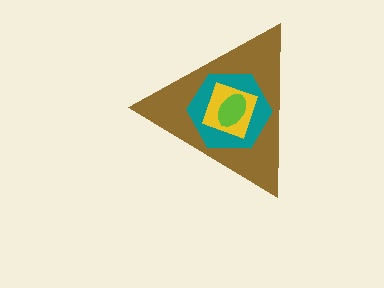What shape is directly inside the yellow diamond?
The lime ellipse.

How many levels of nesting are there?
4.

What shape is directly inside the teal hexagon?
The yellow diamond.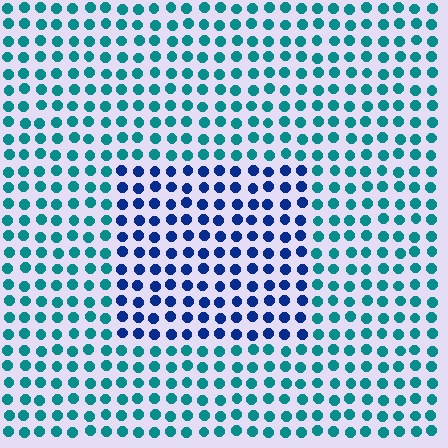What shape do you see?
I see a rectangle.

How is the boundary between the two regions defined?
The boundary is defined purely by a slight shift in hue (about 46 degrees). Spacing, size, and orientation are identical on both sides.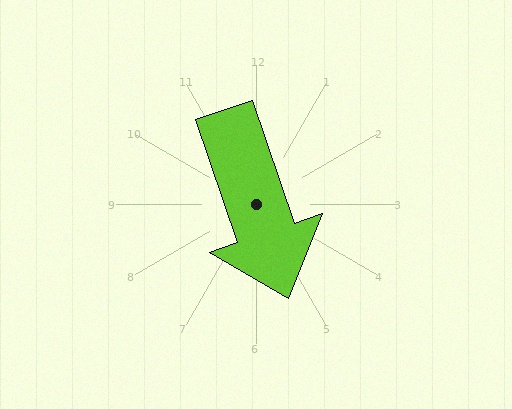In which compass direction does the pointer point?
South.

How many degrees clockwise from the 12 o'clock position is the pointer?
Approximately 161 degrees.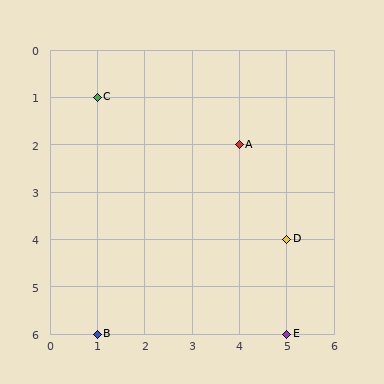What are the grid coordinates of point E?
Point E is at grid coordinates (5, 6).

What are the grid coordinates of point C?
Point C is at grid coordinates (1, 1).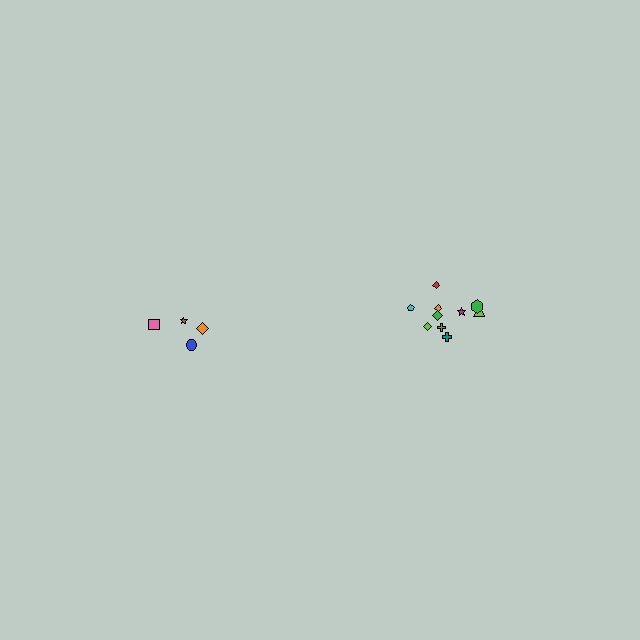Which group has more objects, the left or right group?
The right group.